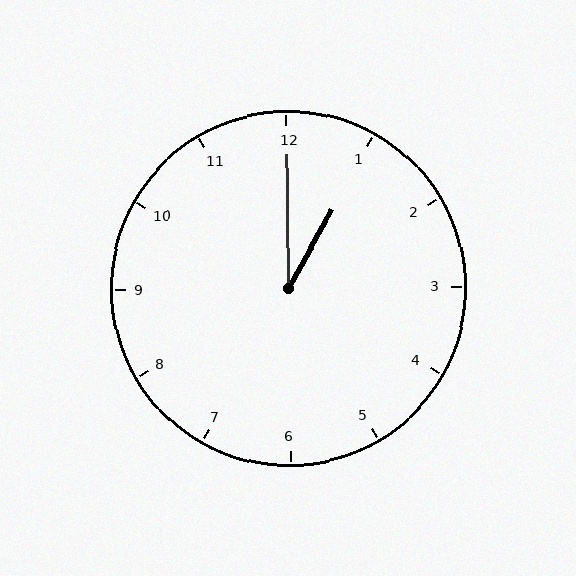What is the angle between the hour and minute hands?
Approximately 30 degrees.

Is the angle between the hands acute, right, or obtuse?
It is acute.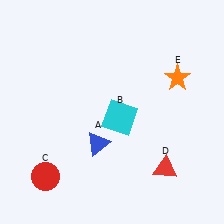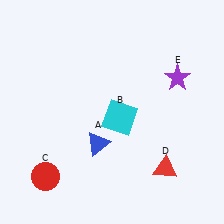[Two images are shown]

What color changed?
The star (E) changed from orange in Image 1 to purple in Image 2.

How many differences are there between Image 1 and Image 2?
There is 1 difference between the two images.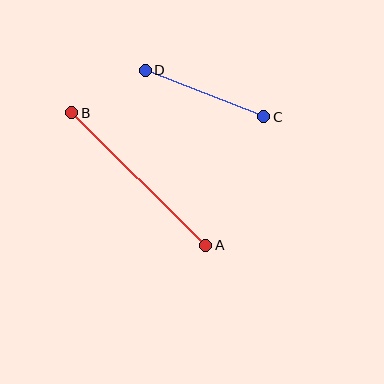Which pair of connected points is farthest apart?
Points A and B are farthest apart.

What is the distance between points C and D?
The distance is approximately 127 pixels.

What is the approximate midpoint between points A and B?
The midpoint is at approximately (139, 179) pixels.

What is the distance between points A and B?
The distance is approximately 188 pixels.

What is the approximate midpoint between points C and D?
The midpoint is at approximately (205, 93) pixels.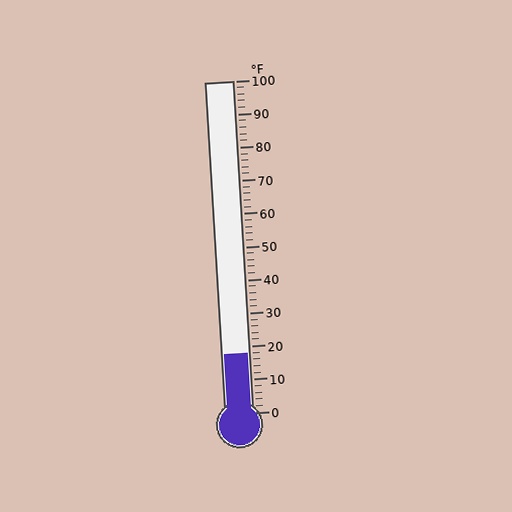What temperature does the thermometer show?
The thermometer shows approximately 18°F.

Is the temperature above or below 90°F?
The temperature is below 90°F.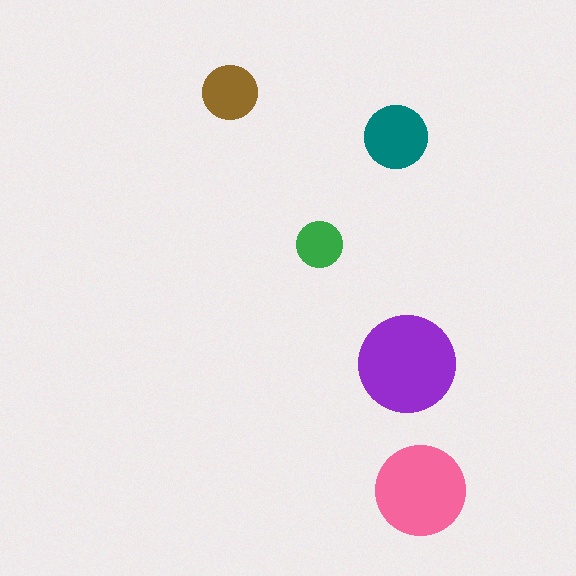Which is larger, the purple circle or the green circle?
The purple one.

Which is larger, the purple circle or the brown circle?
The purple one.